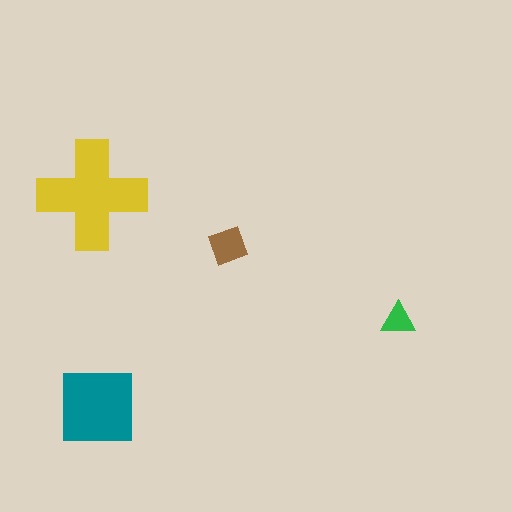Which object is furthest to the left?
The yellow cross is leftmost.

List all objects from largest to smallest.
The yellow cross, the teal square, the brown diamond, the green triangle.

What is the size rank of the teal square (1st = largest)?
2nd.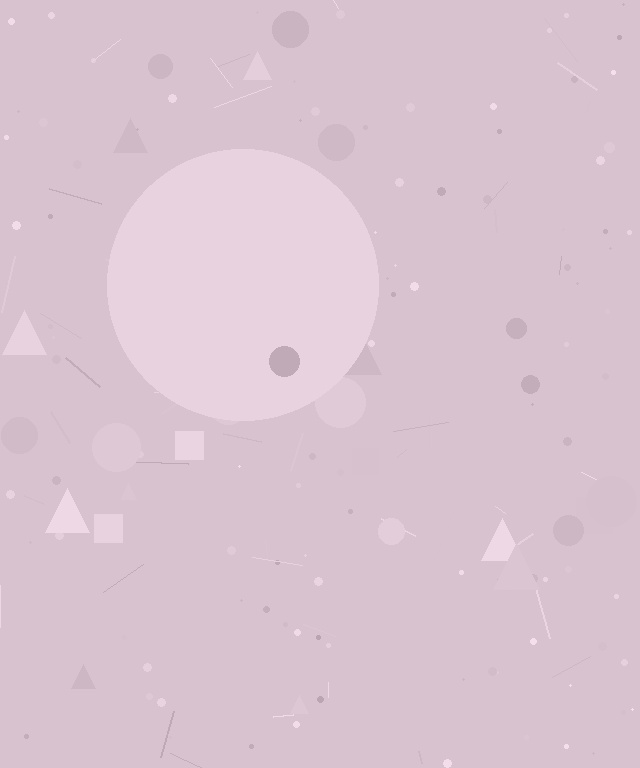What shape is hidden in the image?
A circle is hidden in the image.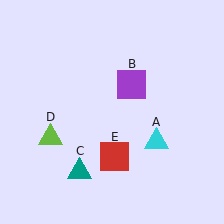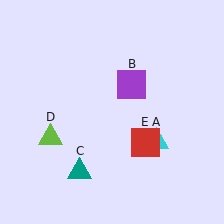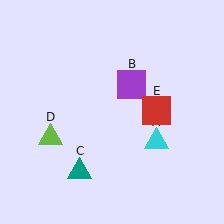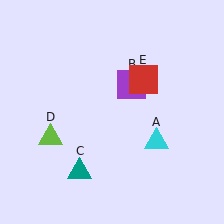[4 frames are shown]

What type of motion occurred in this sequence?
The red square (object E) rotated counterclockwise around the center of the scene.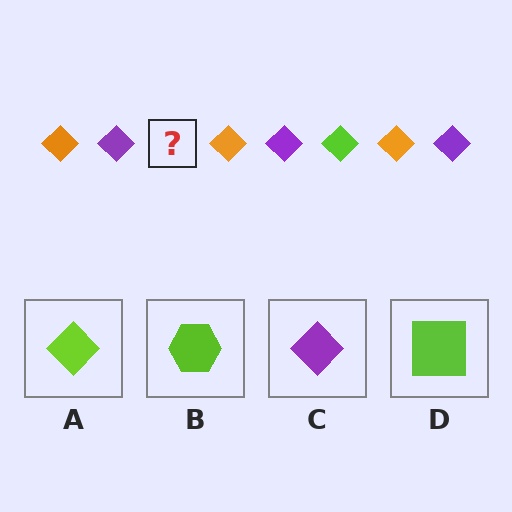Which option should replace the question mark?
Option A.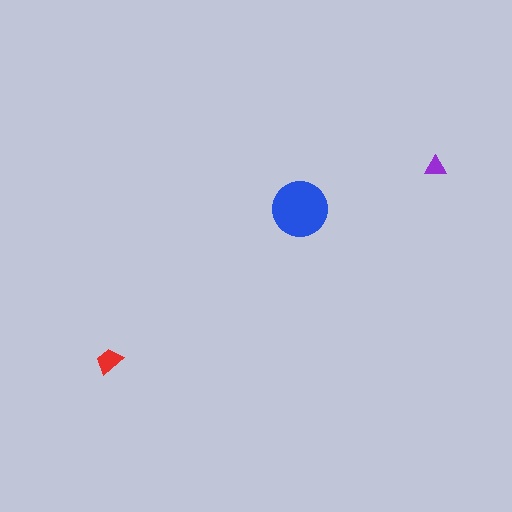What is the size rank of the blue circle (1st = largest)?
1st.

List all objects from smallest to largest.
The purple triangle, the red trapezoid, the blue circle.